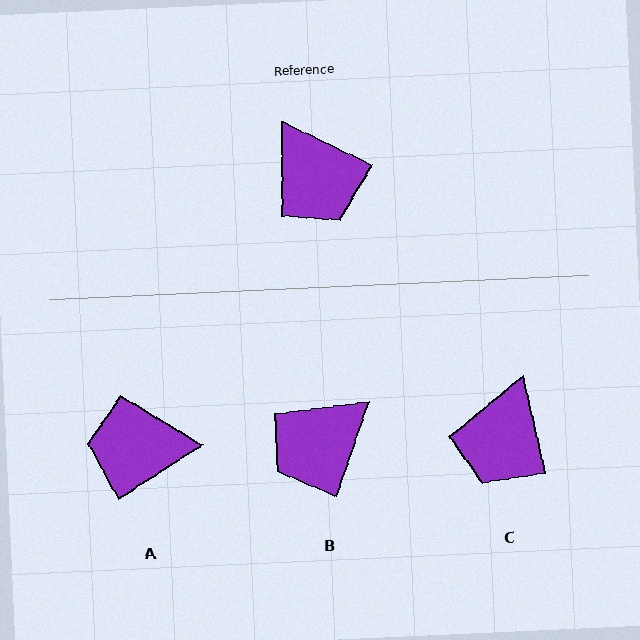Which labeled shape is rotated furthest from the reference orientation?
A, about 121 degrees away.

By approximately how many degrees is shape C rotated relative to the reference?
Approximately 51 degrees clockwise.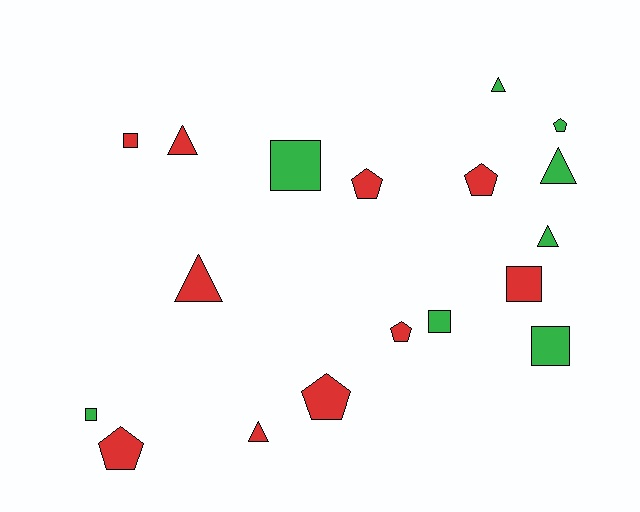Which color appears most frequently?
Red, with 10 objects.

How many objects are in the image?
There are 18 objects.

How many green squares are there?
There are 4 green squares.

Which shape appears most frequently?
Pentagon, with 6 objects.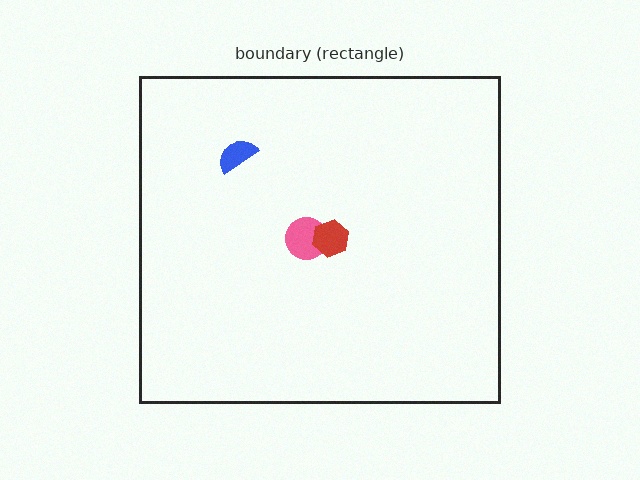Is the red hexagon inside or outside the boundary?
Inside.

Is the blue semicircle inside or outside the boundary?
Inside.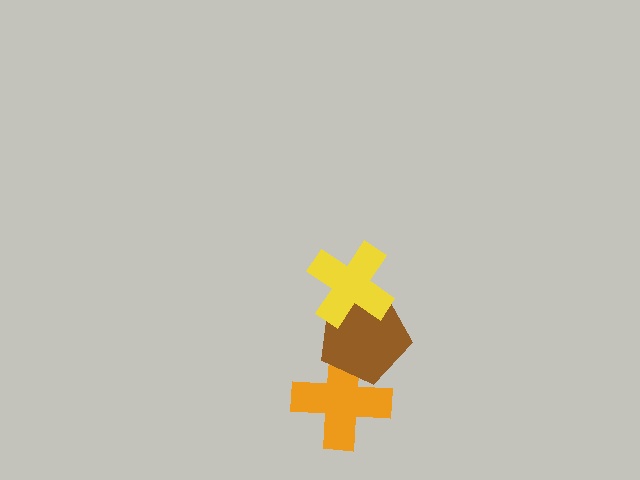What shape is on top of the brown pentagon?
The yellow cross is on top of the brown pentagon.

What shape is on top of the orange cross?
The brown pentagon is on top of the orange cross.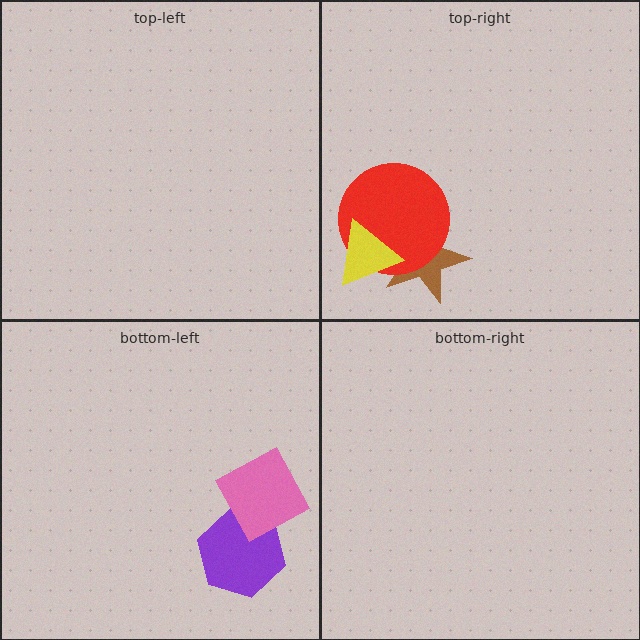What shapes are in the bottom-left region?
The purple hexagon, the pink square.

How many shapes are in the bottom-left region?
2.